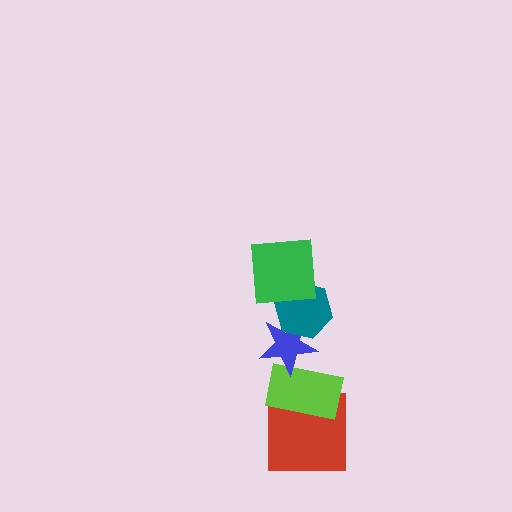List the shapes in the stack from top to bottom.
From top to bottom: the green square, the teal hexagon, the blue star, the lime rectangle, the red square.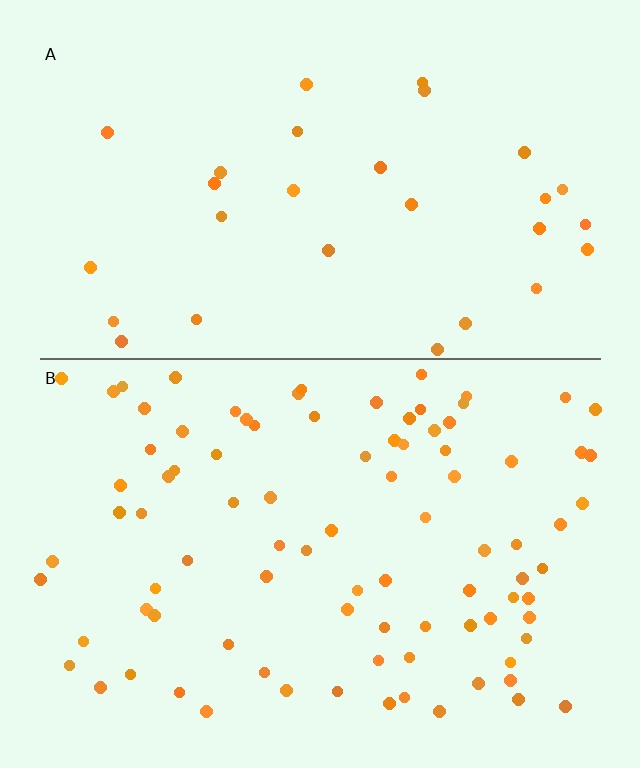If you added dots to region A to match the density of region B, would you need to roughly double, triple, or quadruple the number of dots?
Approximately triple.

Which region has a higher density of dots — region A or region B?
B (the bottom).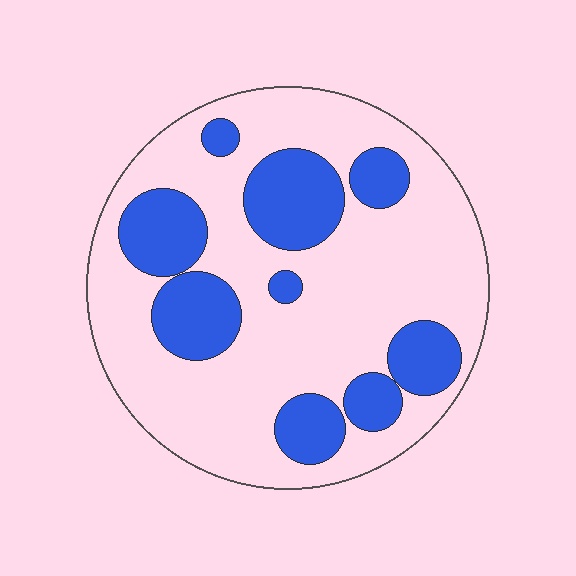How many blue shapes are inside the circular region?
9.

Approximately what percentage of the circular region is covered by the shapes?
Approximately 30%.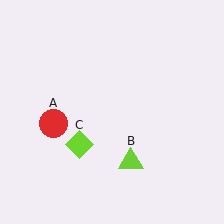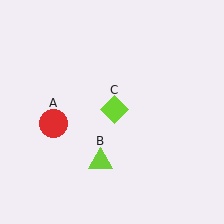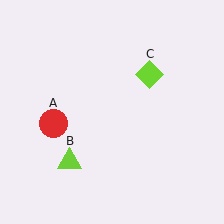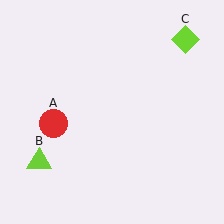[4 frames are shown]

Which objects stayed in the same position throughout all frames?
Red circle (object A) remained stationary.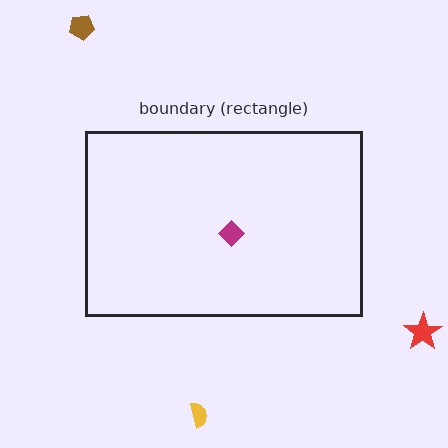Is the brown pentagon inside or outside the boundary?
Outside.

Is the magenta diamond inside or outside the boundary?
Inside.